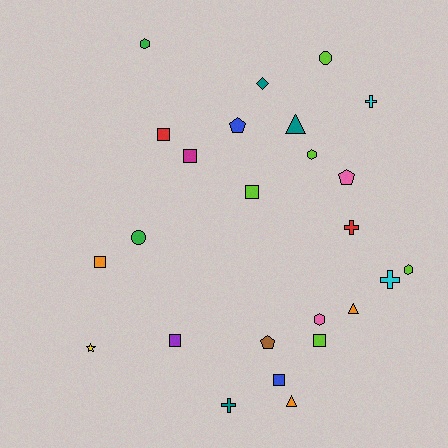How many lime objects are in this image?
There are 5 lime objects.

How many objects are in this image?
There are 25 objects.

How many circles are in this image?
There are 2 circles.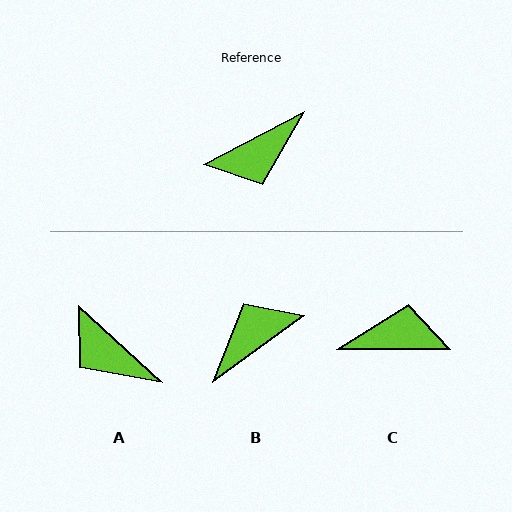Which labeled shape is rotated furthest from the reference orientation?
B, about 172 degrees away.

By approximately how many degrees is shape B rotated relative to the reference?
Approximately 172 degrees clockwise.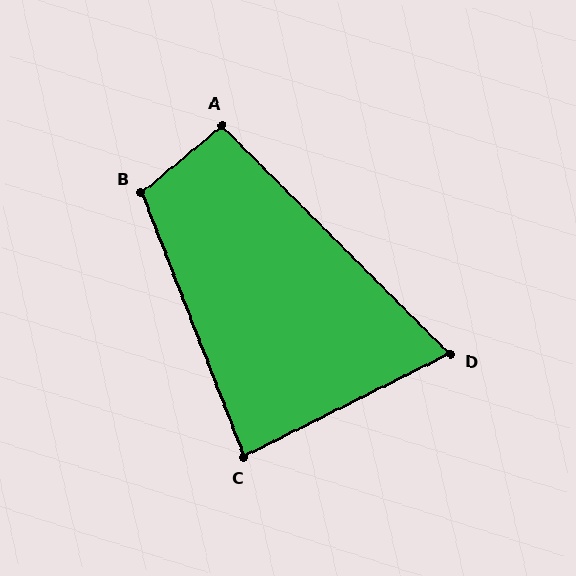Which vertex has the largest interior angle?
B, at approximately 108 degrees.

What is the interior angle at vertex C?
Approximately 85 degrees (acute).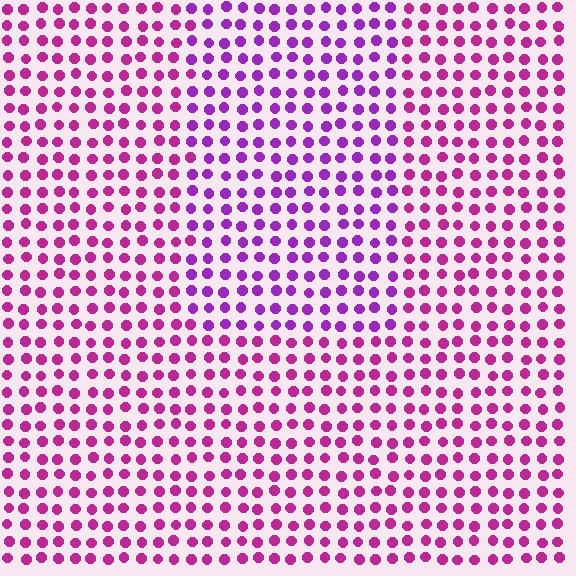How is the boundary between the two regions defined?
The boundary is defined purely by a slight shift in hue (about 29 degrees). Spacing, size, and orientation are identical on both sides.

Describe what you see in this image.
The image is filled with small magenta elements in a uniform arrangement. A rectangle-shaped region is visible where the elements are tinted to a slightly different hue, forming a subtle color boundary.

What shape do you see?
I see a rectangle.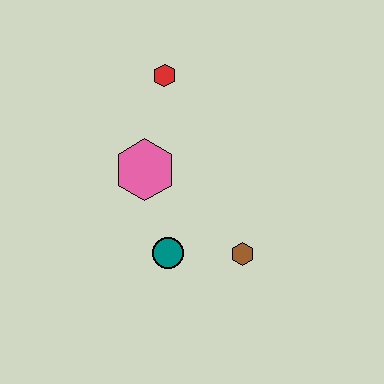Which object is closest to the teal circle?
The brown hexagon is closest to the teal circle.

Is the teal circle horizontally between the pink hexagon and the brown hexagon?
Yes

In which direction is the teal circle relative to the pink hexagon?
The teal circle is below the pink hexagon.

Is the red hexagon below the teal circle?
No